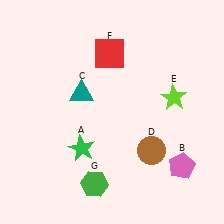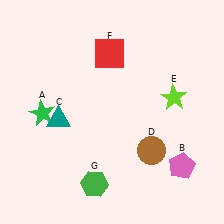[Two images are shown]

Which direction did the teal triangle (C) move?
The teal triangle (C) moved down.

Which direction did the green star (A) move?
The green star (A) moved left.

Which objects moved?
The objects that moved are: the green star (A), the teal triangle (C).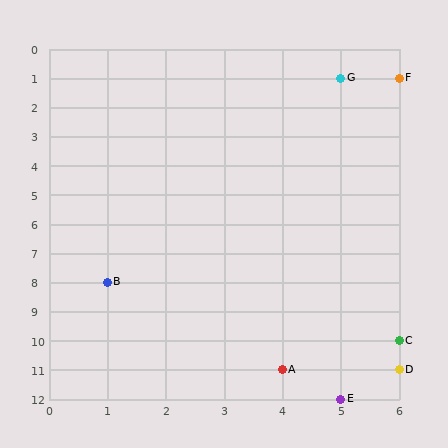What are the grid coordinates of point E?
Point E is at grid coordinates (5, 12).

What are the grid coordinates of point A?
Point A is at grid coordinates (4, 11).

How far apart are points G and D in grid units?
Points G and D are 1 column and 10 rows apart (about 10.0 grid units diagonally).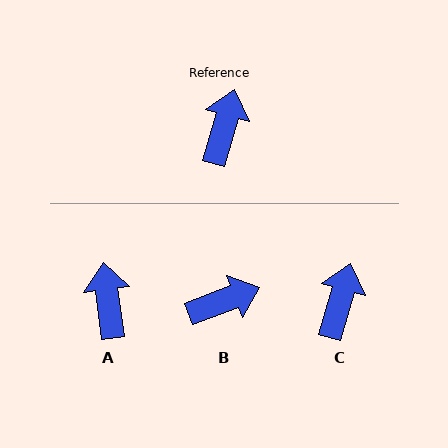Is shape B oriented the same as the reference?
No, it is off by about 54 degrees.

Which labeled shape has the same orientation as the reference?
C.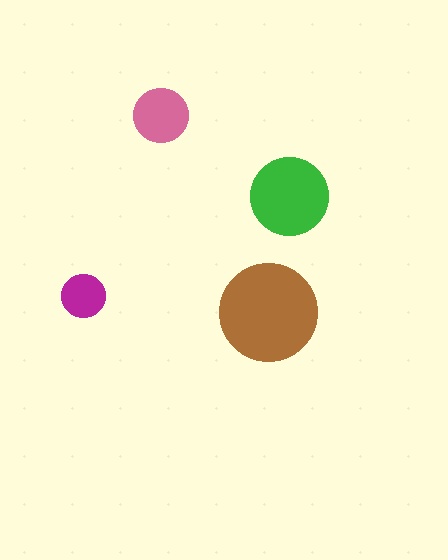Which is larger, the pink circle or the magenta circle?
The pink one.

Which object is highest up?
The pink circle is topmost.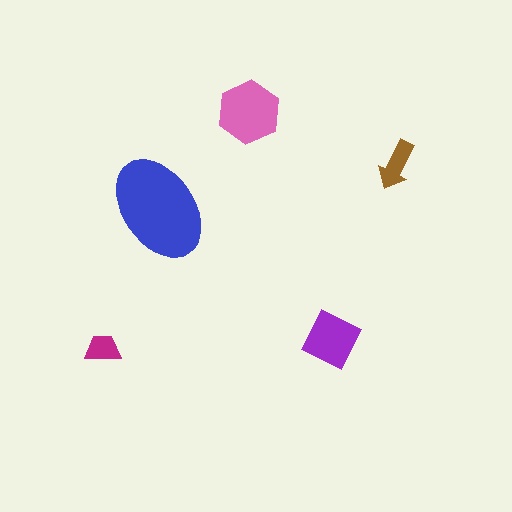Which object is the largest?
The blue ellipse.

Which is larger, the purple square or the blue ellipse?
The blue ellipse.